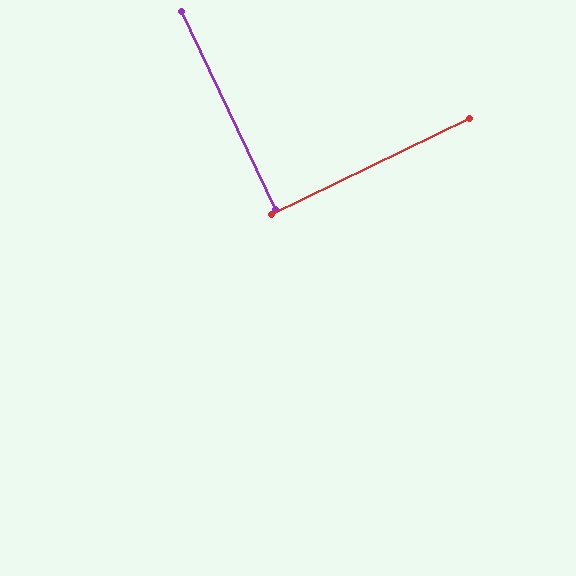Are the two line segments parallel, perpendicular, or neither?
Perpendicular — they meet at approximately 89°.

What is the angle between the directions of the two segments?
Approximately 89 degrees.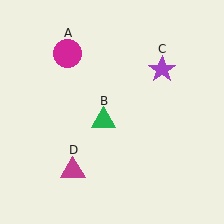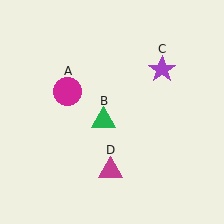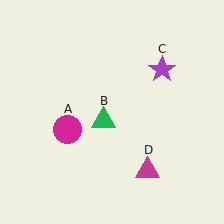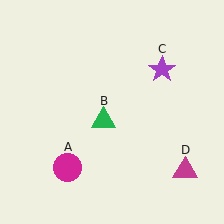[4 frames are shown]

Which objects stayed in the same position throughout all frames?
Green triangle (object B) and purple star (object C) remained stationary.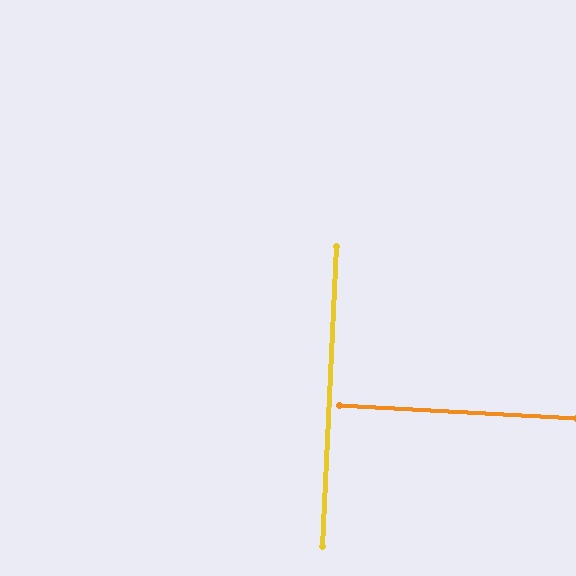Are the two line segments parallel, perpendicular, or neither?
Perpendicular — they meet at approximately 89°.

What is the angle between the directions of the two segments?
Approximately 89 degrees.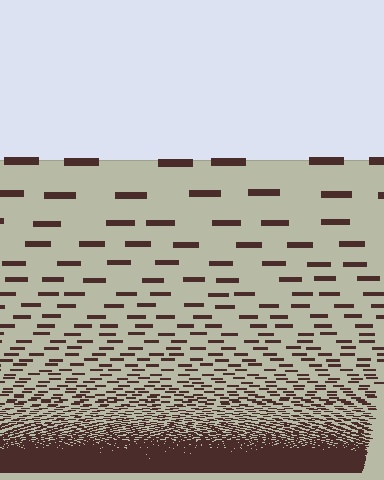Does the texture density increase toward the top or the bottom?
Density increases toward the bottom.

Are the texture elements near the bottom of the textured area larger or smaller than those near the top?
Smaller. The gradient is inverted — elements near the bottom are smaller and denser.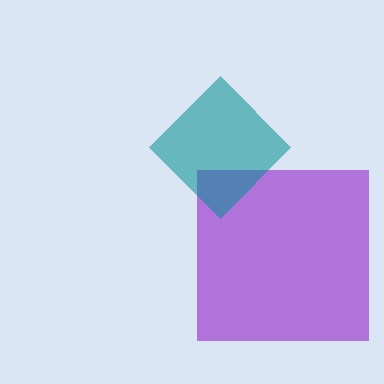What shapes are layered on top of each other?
The layered shapes are: a purple square, a teal diamond.